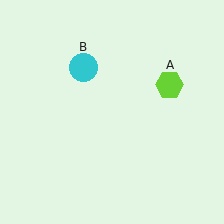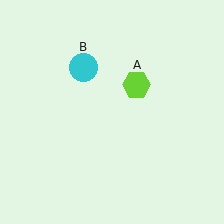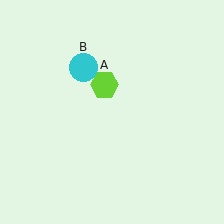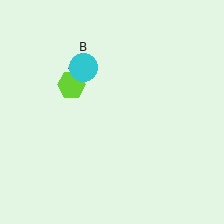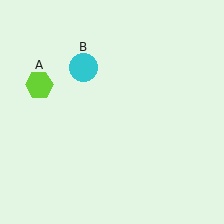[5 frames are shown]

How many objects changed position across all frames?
1 object changed position: lime hexagon (object A).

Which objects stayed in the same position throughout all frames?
Cyan circle (object B) remained stationary.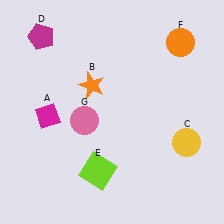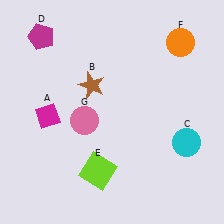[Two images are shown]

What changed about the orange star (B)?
In Image 1, B is orange. In Image 2, it changed to brown.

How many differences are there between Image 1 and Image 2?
There are 2 differences between the two images.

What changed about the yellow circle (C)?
In Image 1, C is yellow. In Image 2, it changed to cyan.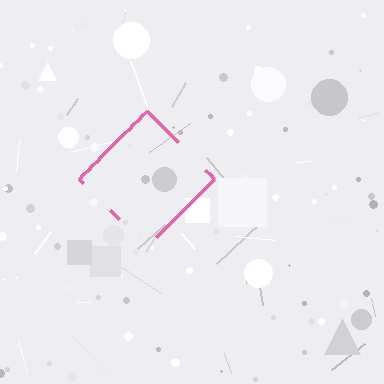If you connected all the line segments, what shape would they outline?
They would outline a diamond.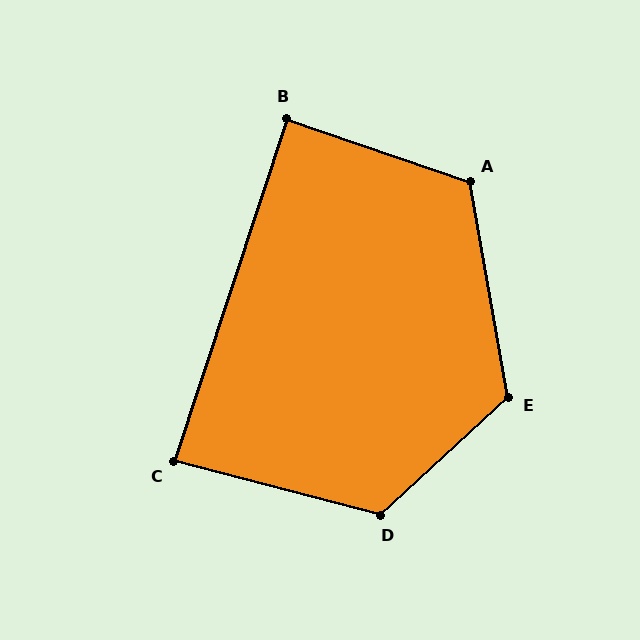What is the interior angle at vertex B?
Approximately 89 degrees (approximately right).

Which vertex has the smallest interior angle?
C, at approximately 86 degrees.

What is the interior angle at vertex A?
Approximately 119 degrees (obtuse).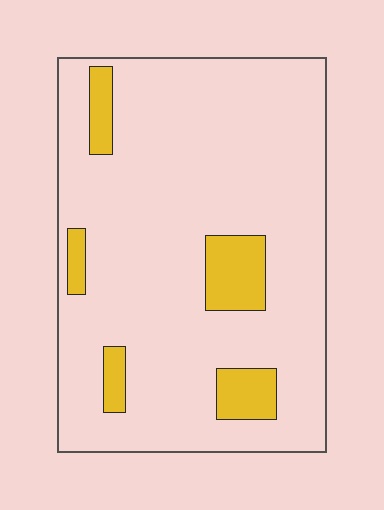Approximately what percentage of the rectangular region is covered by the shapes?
Approximately 10%.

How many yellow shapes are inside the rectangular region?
5.